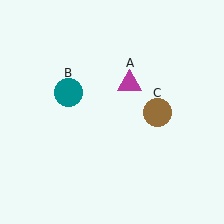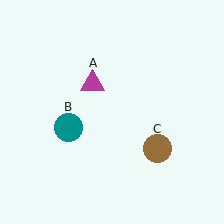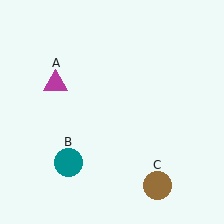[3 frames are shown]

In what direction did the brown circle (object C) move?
The brown circle (object C) moved down.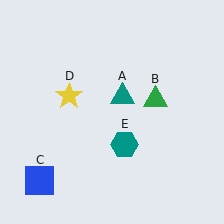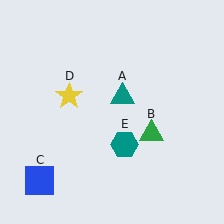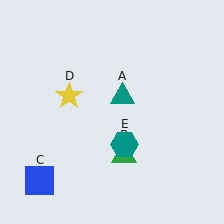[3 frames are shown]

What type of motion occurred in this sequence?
The green triangle (object B) rotated clockwise around the center of the scene.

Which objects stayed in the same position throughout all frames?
Teal triangle (object A) and blue square (object C) and yellow star (object D) and teal hexagon (object E) remained stationary.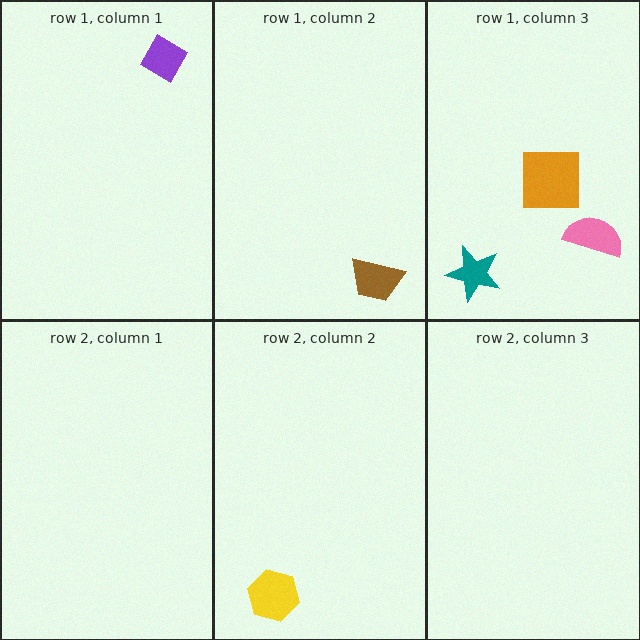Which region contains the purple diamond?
The row 1, column 1 region.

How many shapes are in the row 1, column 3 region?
3.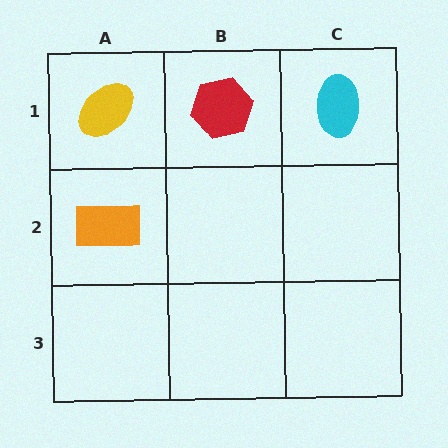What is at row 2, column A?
An orange rectangle.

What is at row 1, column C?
A cyan ellipse.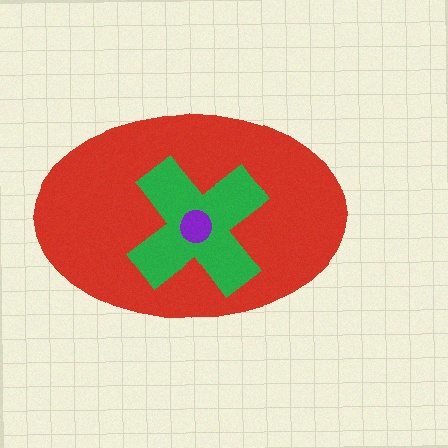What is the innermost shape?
The purple circle.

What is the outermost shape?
The red ellipse.